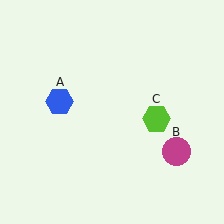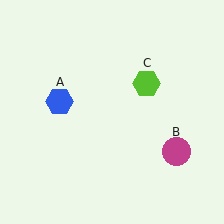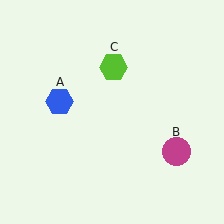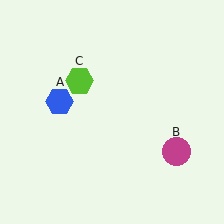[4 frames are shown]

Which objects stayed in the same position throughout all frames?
Blue hexagon (object A) and magenta circle (object B) remained stationary.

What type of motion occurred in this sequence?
The lime hexagon (object C) rotated counterclockwise around the center of the scene.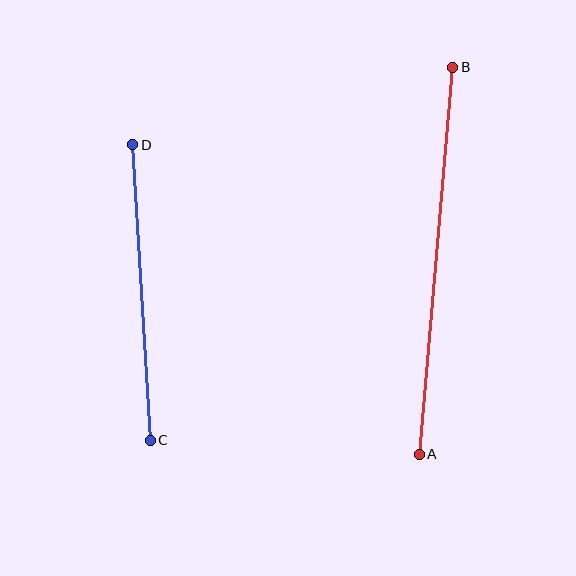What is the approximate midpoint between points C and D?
The midpoint is at approximately (142, 292) pixels.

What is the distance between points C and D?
The distance is approximately 296 pixels.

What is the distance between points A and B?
The distance is approximately 388 pixels.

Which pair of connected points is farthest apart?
Points A and B are farthest apart.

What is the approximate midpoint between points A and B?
The midpoint is at approximately (436, 261) pixels.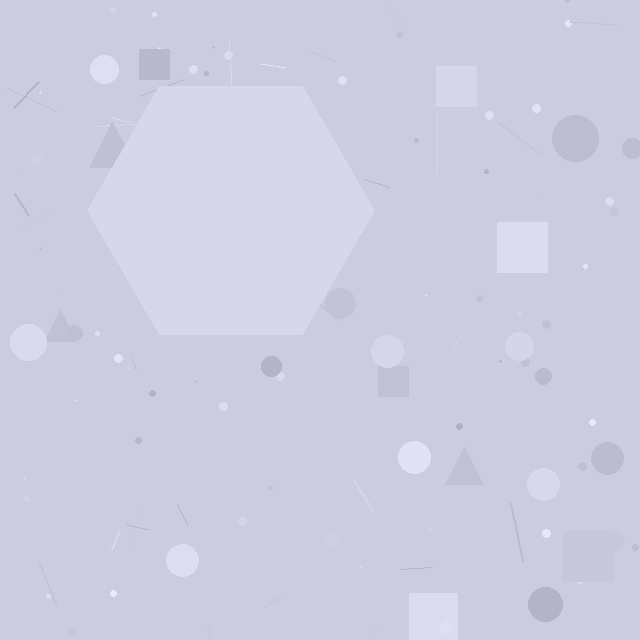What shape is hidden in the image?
A hexagon is hidden in the image.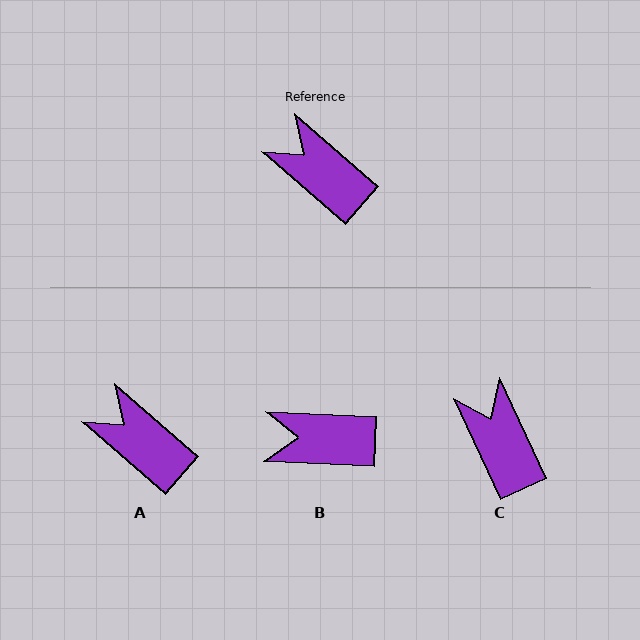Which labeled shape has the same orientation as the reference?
A.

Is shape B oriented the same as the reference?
No, it is off by about 38 degrees.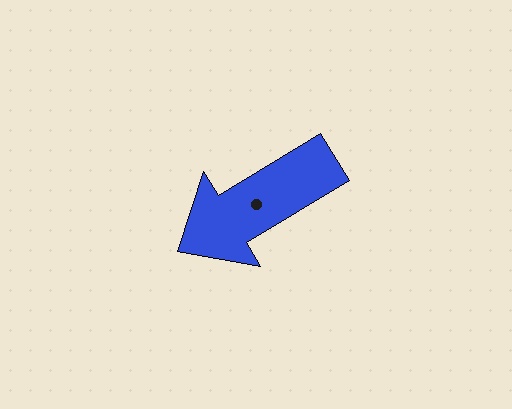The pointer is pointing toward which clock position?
Roughly 8 o'clock.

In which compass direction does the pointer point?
Southwest.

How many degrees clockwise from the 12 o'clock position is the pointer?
Approximately 239 degrees.